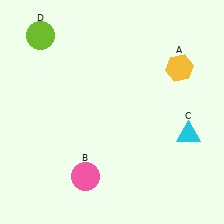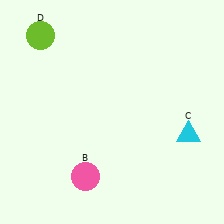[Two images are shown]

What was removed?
The yellow hexagon (A) was removed in Image 2.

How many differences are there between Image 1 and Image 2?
There is 1 difference between the two images.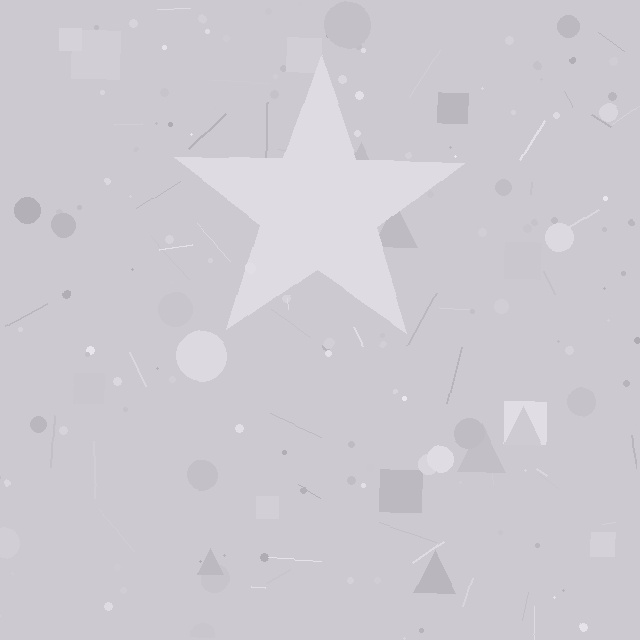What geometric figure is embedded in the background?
A star is embedded in the background.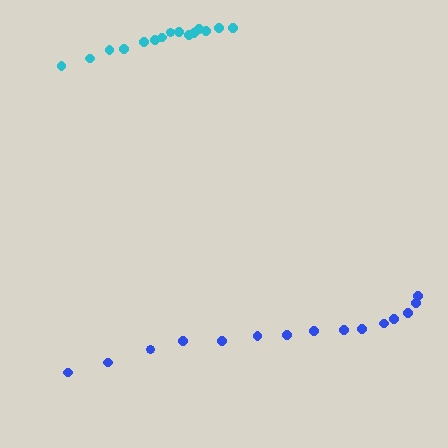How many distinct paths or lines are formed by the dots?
There are 2 distinct paths.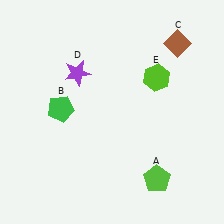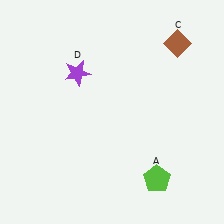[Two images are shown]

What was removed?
The green pentagon (B), the lime hexagon (E) were removed in Image 2.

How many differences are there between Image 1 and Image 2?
There are 2 differences between the two images.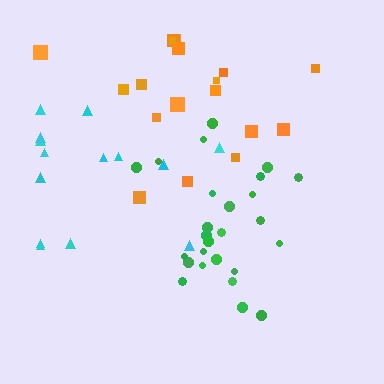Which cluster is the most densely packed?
Green.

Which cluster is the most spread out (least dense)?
Cyan.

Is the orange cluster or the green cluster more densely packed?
Green.